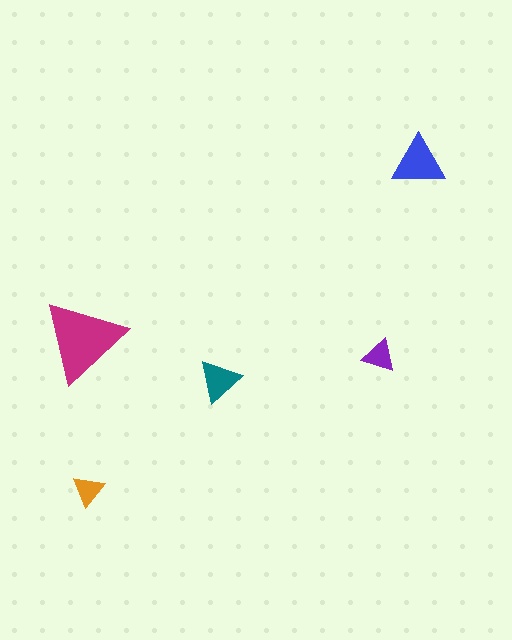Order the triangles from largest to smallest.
the magenta one, the blue one, the teal one, the purple one, the orange one.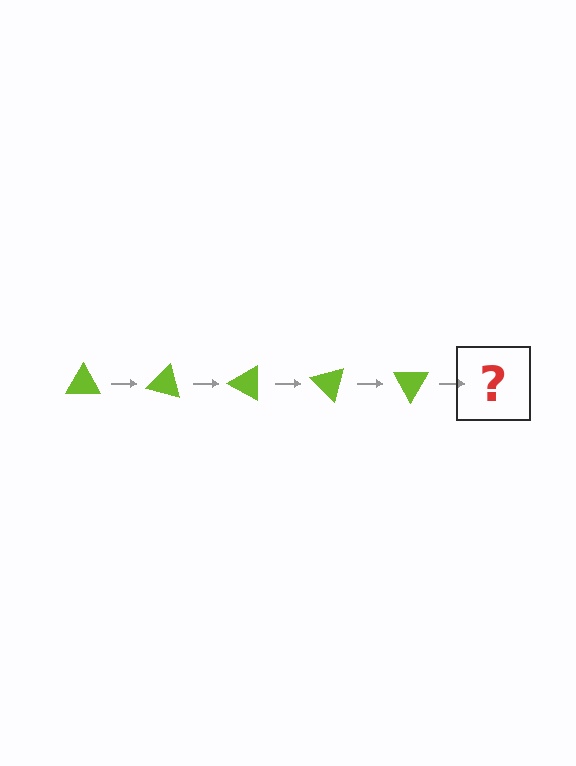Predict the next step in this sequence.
The next step is a lime triangle rotated 75 degrees.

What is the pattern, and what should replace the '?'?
The pattern is that the triangle rotates 15 degrees each step. The '?' should be a lime triangle rotated 75 degrees.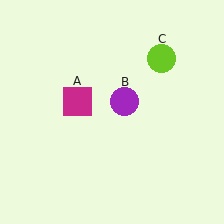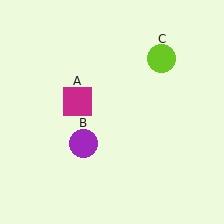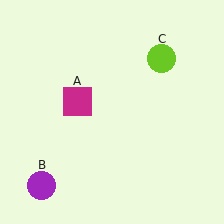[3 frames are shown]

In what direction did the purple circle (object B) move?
The purple circle (object B) moved down and to the left.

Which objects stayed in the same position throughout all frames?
Magenta square (object A) and lime circle (object C) remained stationary.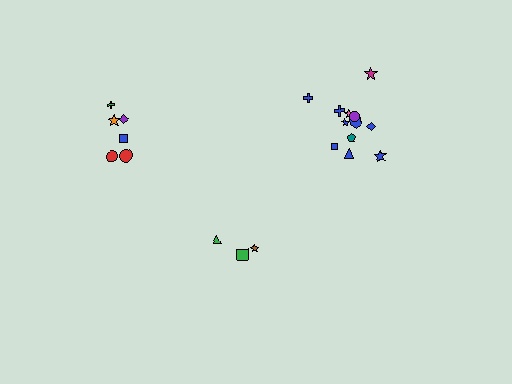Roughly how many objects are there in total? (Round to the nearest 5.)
Roughly 20 objects in total.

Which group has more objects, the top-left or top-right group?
The top-right group.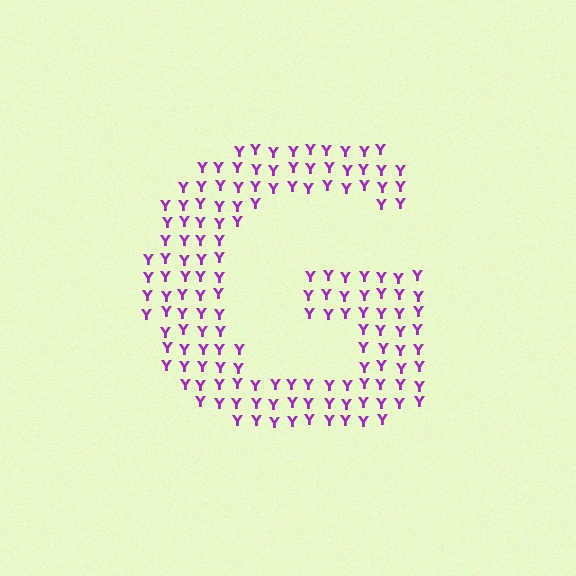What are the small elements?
The small elements are letter Y's.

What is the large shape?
The large shape is the letter G.